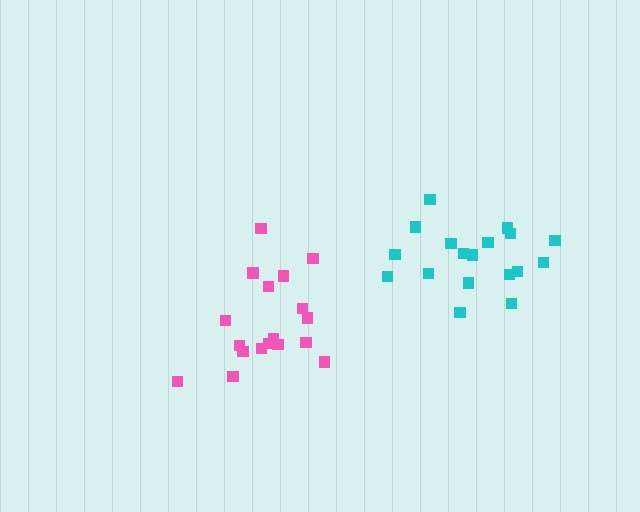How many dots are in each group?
Group 1: 18 dots, Group 2: 18 dots (36 total).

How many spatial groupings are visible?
There are 2 spatial groupings.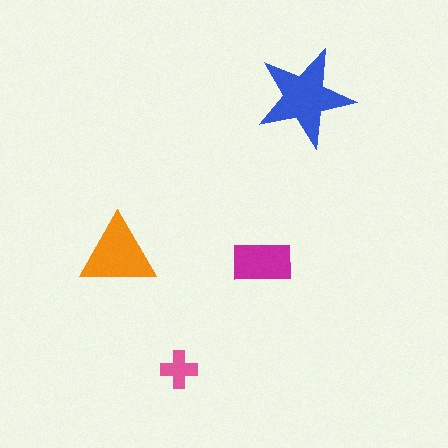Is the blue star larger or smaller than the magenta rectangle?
Larger.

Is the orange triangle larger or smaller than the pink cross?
Larger.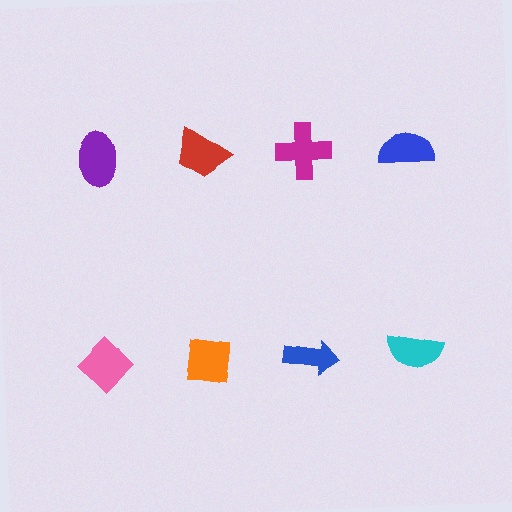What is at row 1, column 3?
A magenta cross.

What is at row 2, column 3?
A blue arrow.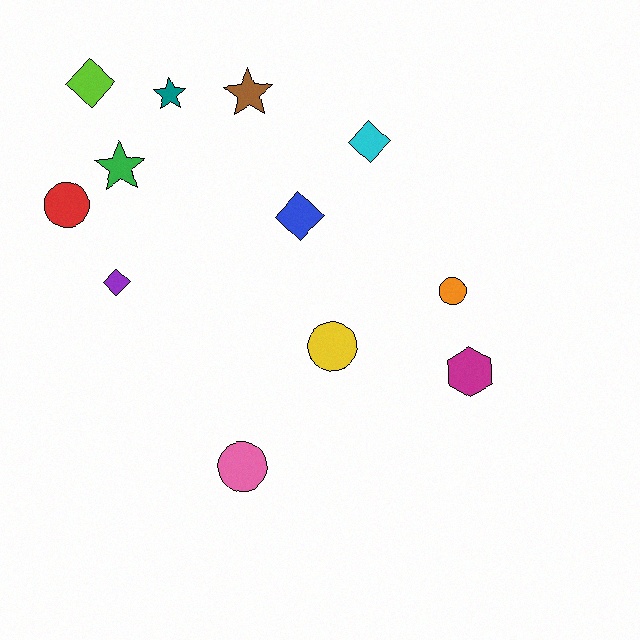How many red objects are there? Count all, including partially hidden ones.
There is 1 red object.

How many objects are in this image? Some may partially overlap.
There are 12 objects.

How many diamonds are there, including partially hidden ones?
There are 4 diamonds.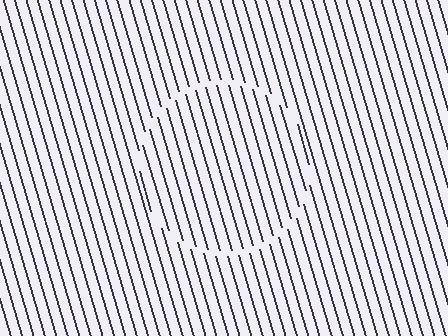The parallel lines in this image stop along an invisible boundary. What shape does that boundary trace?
An illusory circle. The interior of the shape contains the same grating, shifted by half a period — the contour is defined by the phase discontinuity where line-ends from the inner and outer gratings abut.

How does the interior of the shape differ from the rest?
The interior of the shape contains the same grating, shifted by half a period — the contour is defined by the phase discontinuity where line-ends from the inner and outer gratings abut.